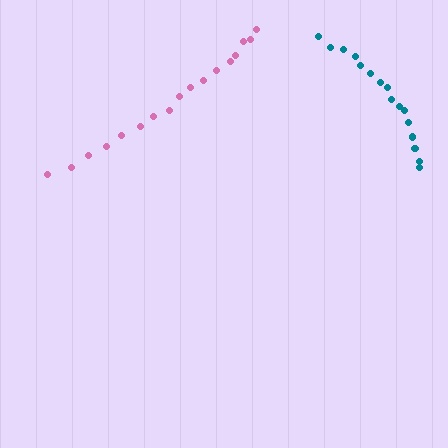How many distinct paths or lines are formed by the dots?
There are 2 distinct paths.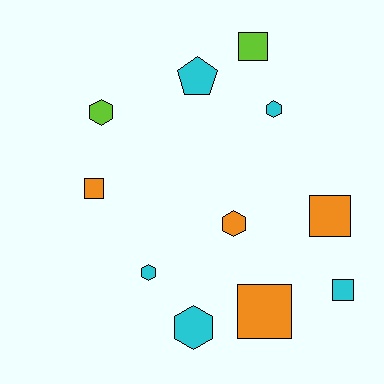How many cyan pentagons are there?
There is 1 cyan pentagon.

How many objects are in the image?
There are 11 objects.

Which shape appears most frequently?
Hexagon, with 5 objects.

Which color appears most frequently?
Cyan, with 5 objects.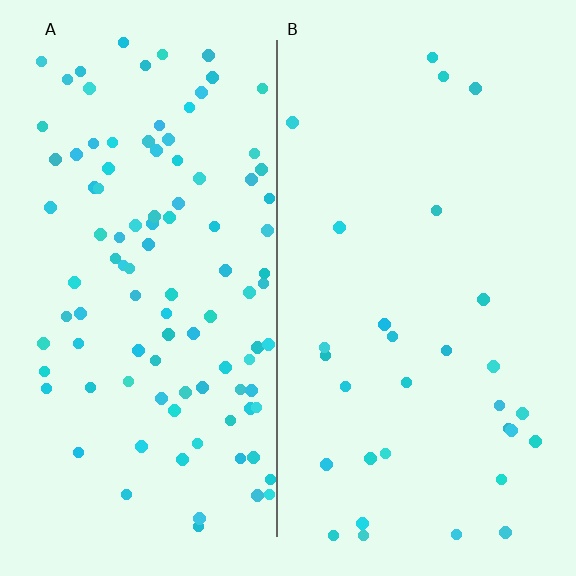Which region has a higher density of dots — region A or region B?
A (the left).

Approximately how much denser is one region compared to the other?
Approximately 3.3× — region A over region B.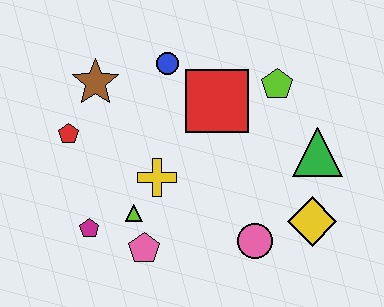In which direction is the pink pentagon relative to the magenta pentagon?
The pink pentagon is to the right of the magenta pentagon.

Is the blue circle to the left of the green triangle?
Yes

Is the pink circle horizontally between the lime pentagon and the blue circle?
Yes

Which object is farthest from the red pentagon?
The yellow diamond is farthest from the red pentagon.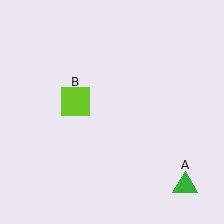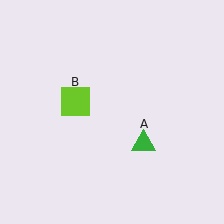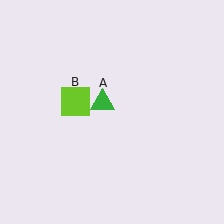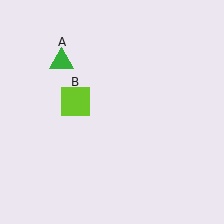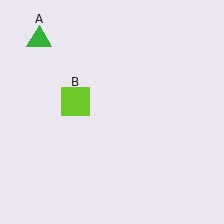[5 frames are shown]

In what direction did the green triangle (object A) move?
The green triangle (object A) moved up and to the left.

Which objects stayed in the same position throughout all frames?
Lime square (object B) remained stationary.